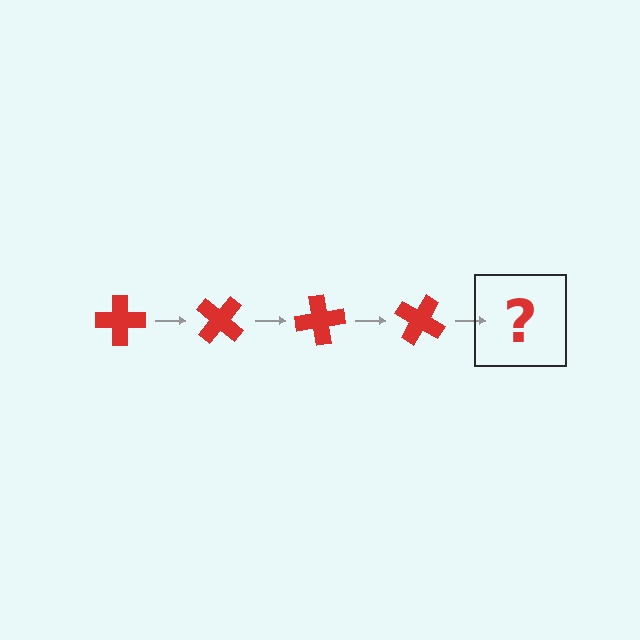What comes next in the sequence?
The next element should be a red cross rotated 160 degrees.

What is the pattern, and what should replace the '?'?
The pattern is that the cross rotates 40 degrees each step. The '?' should be a red cross rotated 160 degrees.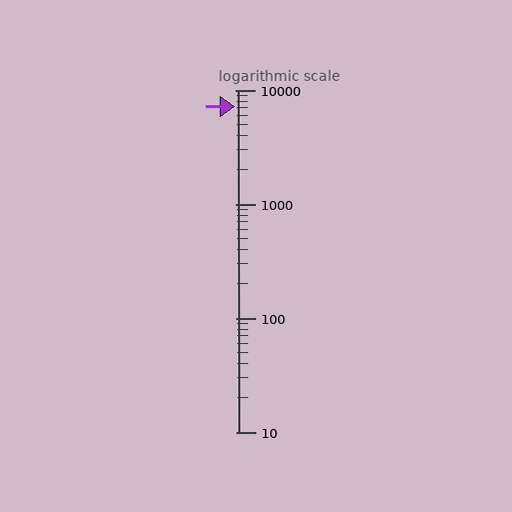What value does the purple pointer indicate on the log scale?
The pointer indicates approximately 7200.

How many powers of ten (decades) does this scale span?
The scale spans 3 decades, from 10 to 10000.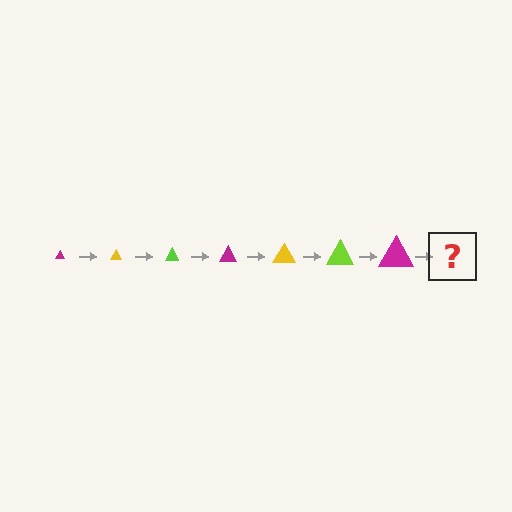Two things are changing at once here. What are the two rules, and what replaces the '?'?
The two rules are that the triangle grows larger each step and the color cycles through magenta, yellow, and lime. The '?' should be a yellow triangle, larger than the previous one.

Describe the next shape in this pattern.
It should be a yellow triangle, larger than the previous one.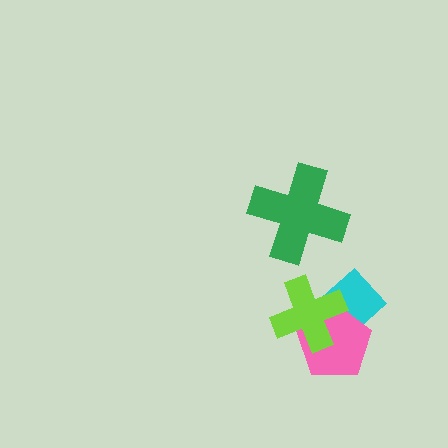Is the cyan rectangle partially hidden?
Yes, it is partially covered by another shape.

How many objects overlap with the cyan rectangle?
2 objects overlap with the cyan rectangle.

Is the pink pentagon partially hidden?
Yes, it is partially covered by another shape.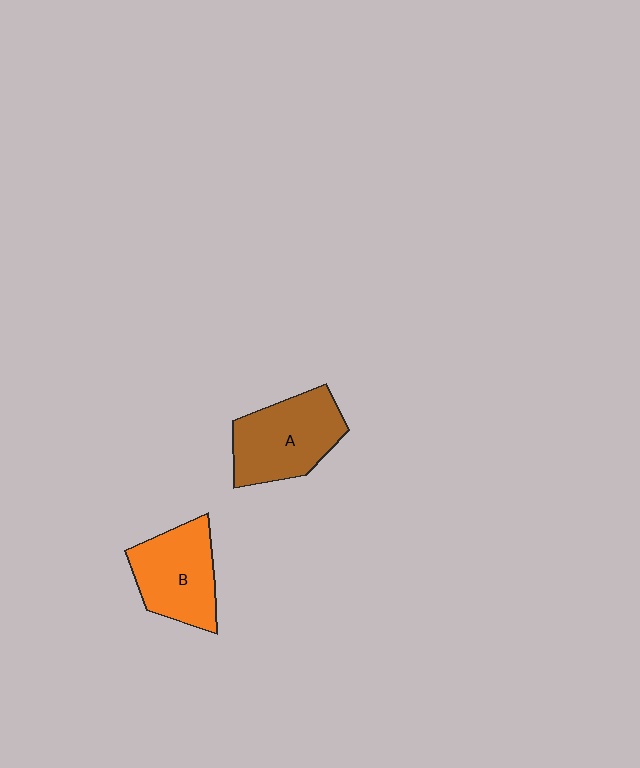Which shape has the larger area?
Shape A (brown).